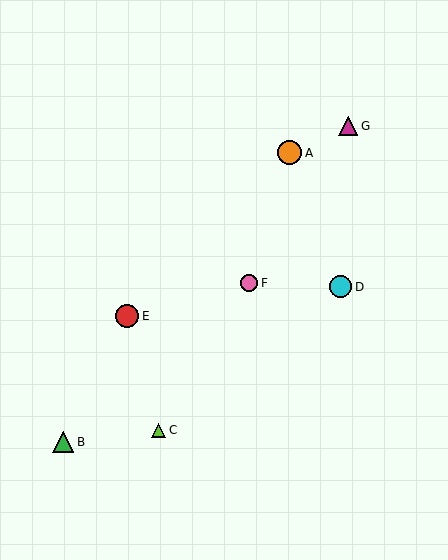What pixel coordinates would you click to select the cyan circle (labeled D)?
Click at (341, 287) to select the cyan circle D.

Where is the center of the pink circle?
The center of the pink circle is at (249, 283).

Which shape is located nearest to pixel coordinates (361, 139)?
The magenta triangle (labeled G) at (348, 126) is nearest to that location.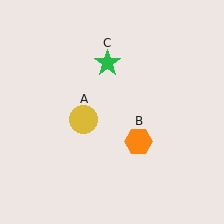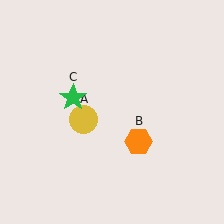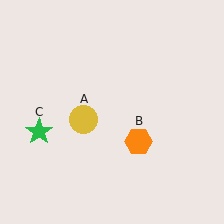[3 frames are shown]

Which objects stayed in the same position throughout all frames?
Yellow circle (object A) and orange hexagon (object B) remained stationary.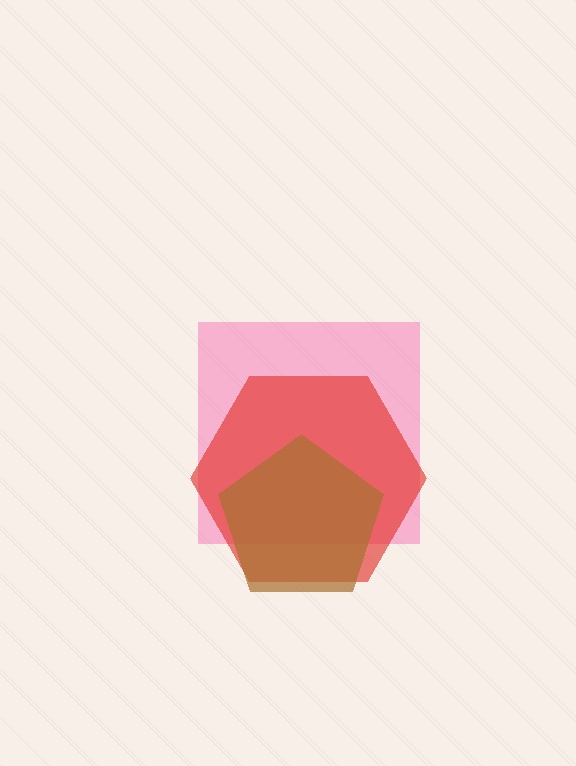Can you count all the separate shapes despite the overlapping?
Yes, there are 3 separate shapes.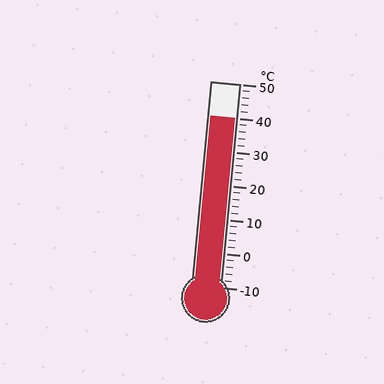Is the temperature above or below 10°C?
The temperature is above 10°C.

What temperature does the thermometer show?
The thermometer shows approximately 40°C.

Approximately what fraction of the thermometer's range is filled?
The thermometer is filled to approximately 85% of its range.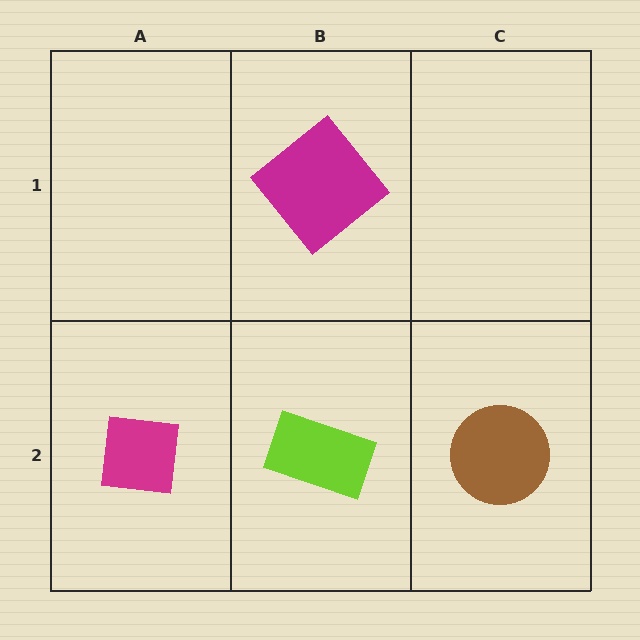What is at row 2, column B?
A lime rectangle.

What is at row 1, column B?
A magenta diamond.